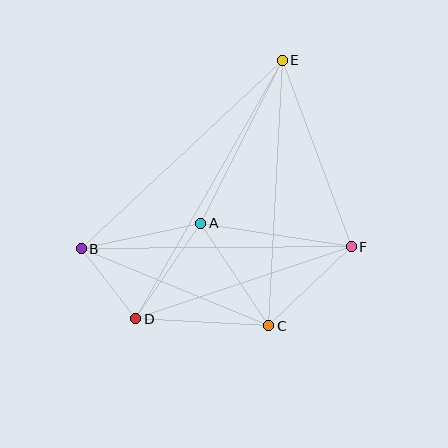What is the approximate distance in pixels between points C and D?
The distance between C and D is approximately 133 pixels.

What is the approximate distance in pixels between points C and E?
The distance between C and E is approximately 266 pixels.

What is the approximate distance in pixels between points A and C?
The distance between A and C is approximately 123 pixels.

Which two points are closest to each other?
Points B and D are closest to each other.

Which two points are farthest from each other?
Points D and E are farthest from each other.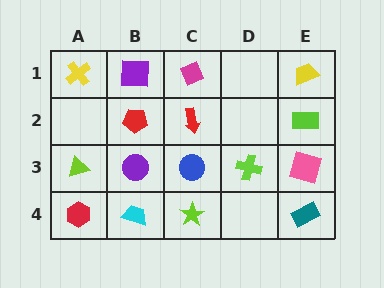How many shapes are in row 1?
4 shapes.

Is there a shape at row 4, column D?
No, that cell is empty.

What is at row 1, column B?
A purple square.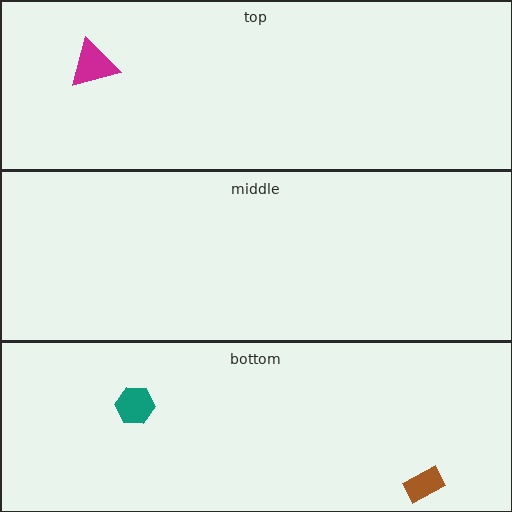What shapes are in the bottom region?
The brown rectangle, the teal hexagon.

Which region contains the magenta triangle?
The top region.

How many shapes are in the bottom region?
2.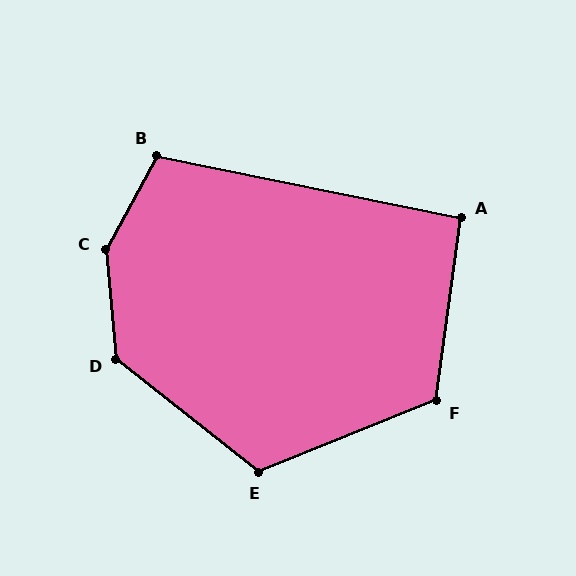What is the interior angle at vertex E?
Approximately 120 degrees (obtuse).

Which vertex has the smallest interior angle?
A, at approximately 94 degrees.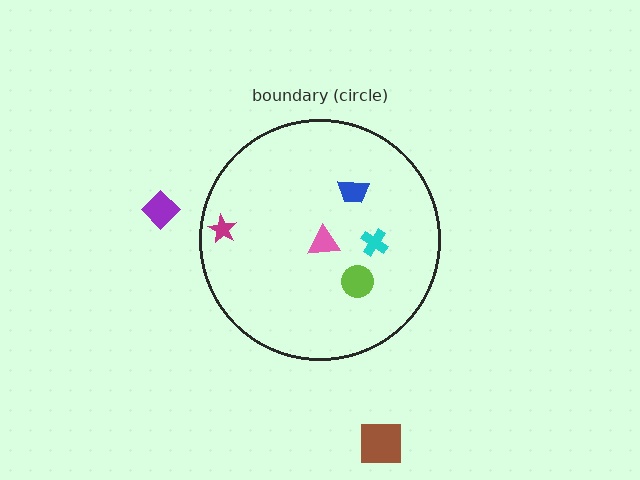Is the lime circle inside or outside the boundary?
Inside.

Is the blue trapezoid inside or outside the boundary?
Inside.